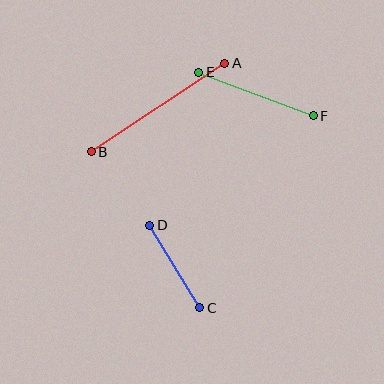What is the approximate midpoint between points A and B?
The midpoint is at approximately (158, 108) pixels.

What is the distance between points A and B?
The distance is approximately 161 pixels.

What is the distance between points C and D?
The distance is approximately 96 pixels.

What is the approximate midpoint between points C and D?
The midpoint is at approximately (175, 266) pixels.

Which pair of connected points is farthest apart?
Points A and B are farthest apart.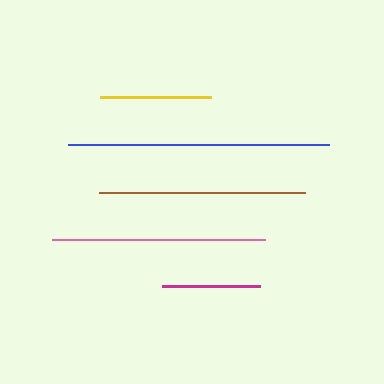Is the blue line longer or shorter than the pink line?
The blue line is longer than the pink line.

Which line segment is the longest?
The blue line is the longest at approximately 261 pixels.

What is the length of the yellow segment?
The yellow segment is approximately 111 pixels long.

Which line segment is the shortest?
The magenta line is the shortest at approximately 98 pixels.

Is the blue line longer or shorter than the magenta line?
The blue line is longer than the magenta line.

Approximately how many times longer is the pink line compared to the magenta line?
The pink line is approximately 2.2 times the length of the magenta line.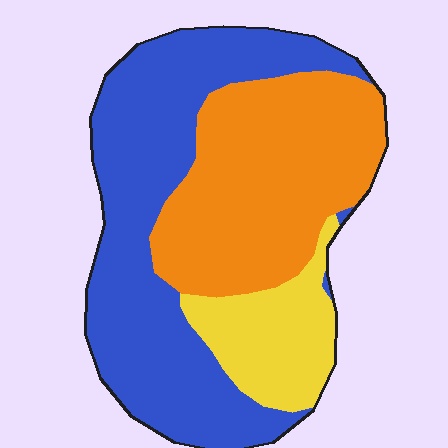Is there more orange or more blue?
Blue.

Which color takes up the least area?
Yellow, at roughly 15%.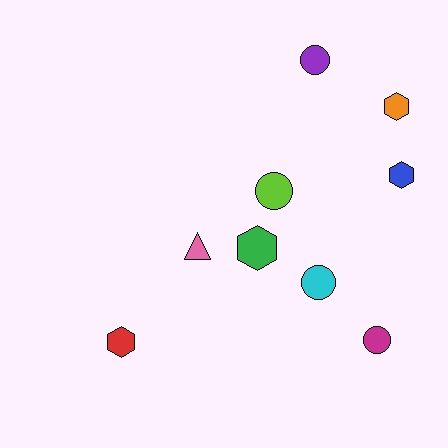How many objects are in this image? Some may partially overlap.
There are 9 objects.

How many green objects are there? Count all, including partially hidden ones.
There is 1 green object.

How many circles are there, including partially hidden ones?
There are 4 circles.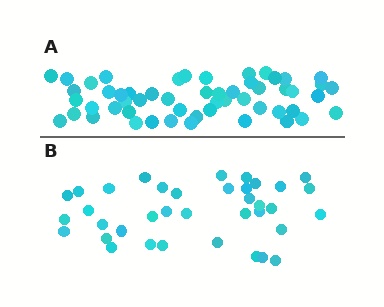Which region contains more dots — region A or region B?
Region A (the top region) has more dots.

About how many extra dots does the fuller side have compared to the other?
Region A has approximately 15 more dots than region B.